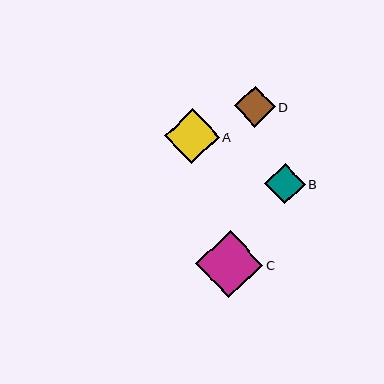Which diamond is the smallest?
Diamond B is the smallest with a size of approximately 41 pixels.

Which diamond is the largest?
Diamond C is the largest with a size of approximately 67 pixels.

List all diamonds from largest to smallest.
From largest to smallest: C, A, D, B.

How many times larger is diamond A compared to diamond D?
Diamond A is approximately 1.3 times the size of diamond D.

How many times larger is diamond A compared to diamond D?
Diamond A is approximately 1.3 times the size of diamond D.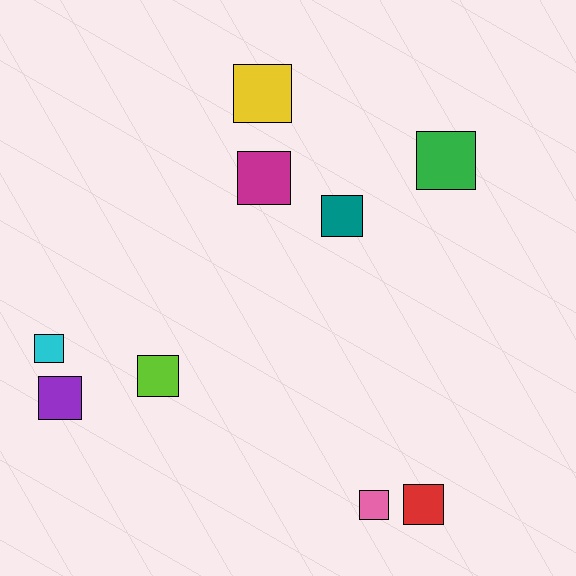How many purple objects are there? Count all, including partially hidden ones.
There is 1 purple object.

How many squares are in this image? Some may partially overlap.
There are 9 squares.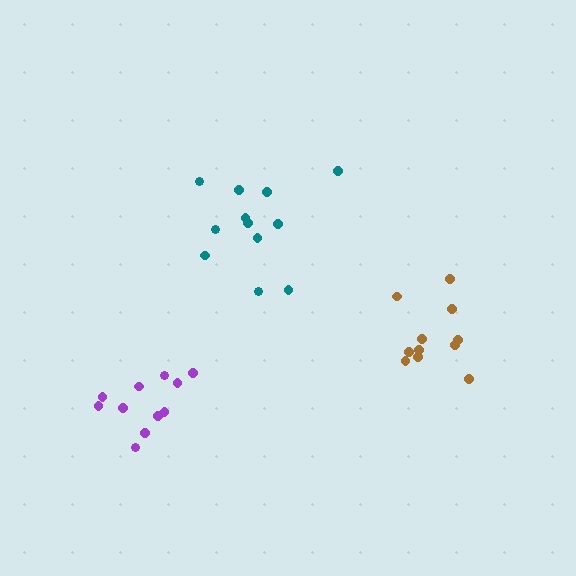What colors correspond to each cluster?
The clusters are colored: teal, brown, purple.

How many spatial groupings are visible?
There are 3 spatial groupings.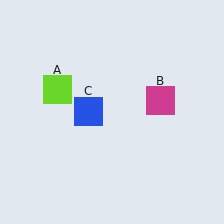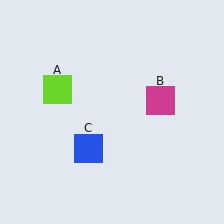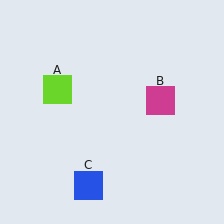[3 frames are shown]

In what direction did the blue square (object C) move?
The blue square (object C) moved down.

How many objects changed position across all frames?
1 object changed position: blue square (object C).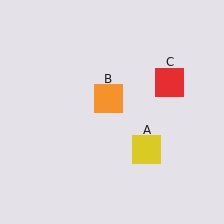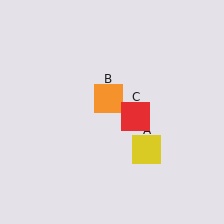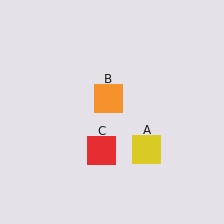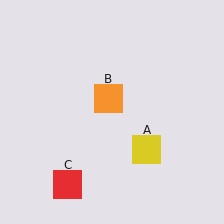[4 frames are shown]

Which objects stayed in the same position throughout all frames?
Yellow square (object A) and orange square (object B) remained stationary.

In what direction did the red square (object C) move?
The red square (object C) moved down and to the left.